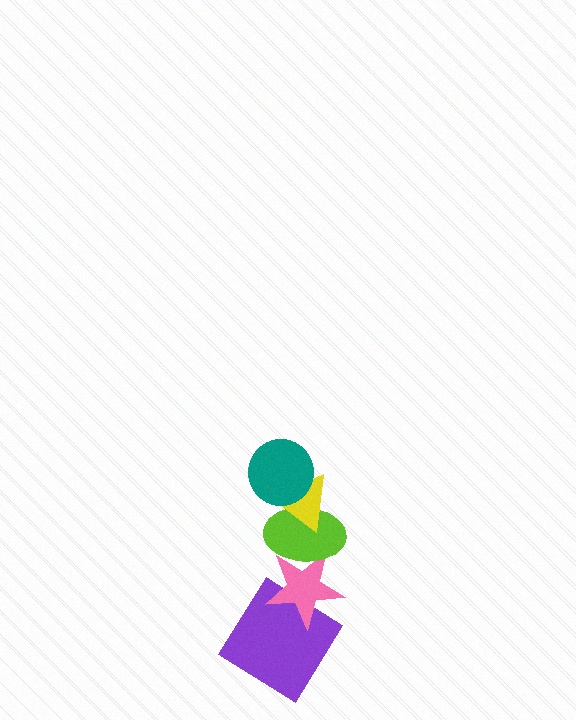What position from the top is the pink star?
The pink star is 4th from the top.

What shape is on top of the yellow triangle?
The teal circle is on top of the yellow triangle.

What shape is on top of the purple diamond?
The pink star is on top of the purple diamond.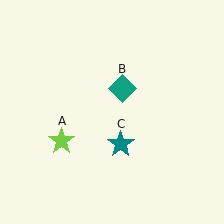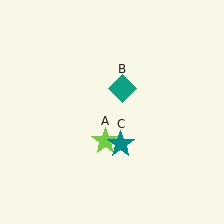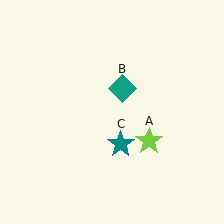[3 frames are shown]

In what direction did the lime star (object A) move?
The lime star (object A) moved right.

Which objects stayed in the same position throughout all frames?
Teal diamond (object B) and teal star (object C) remained stationary.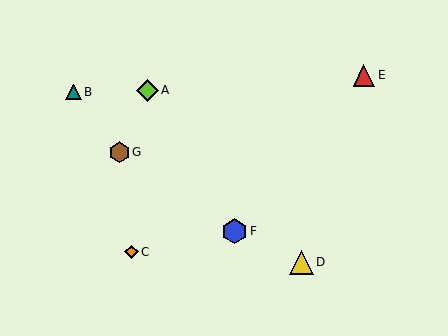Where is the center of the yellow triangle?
The center of the yellow triangle is at (301, 262).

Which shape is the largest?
The blue hexagon (labeled F) is the largest.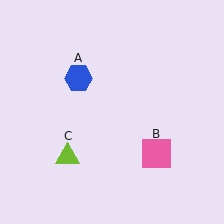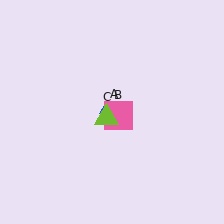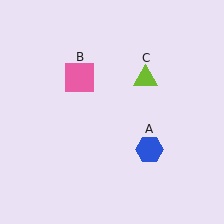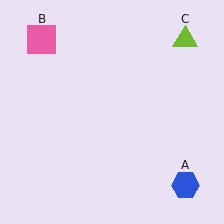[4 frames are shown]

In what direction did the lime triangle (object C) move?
The lime triangle (object C) moved up and to the right.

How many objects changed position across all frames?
3 objects changed position: blue hexagon (object A), pink square (object B), lime triangle (object C).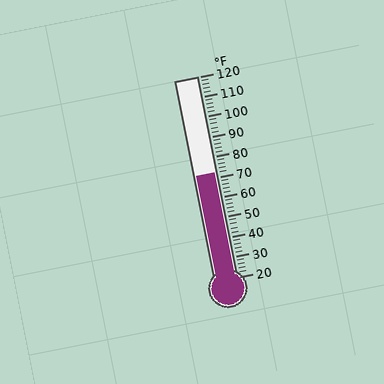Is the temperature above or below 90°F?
The temperature is below 90°F.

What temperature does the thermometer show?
The thermometer shows approximately 72°F.